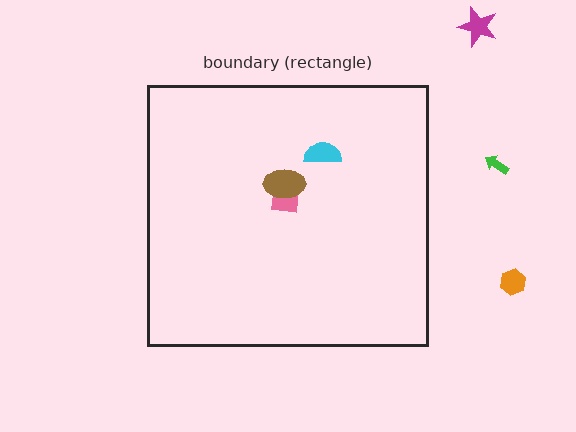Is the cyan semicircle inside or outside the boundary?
Inside.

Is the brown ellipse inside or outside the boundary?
Inside.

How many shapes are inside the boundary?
3 inside, 3 outside.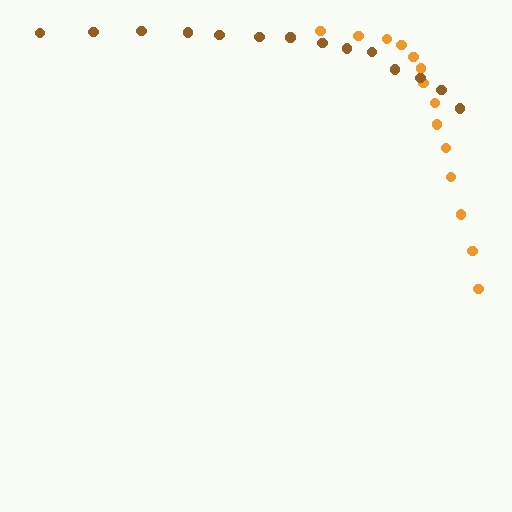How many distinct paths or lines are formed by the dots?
There are 2 distinct paths.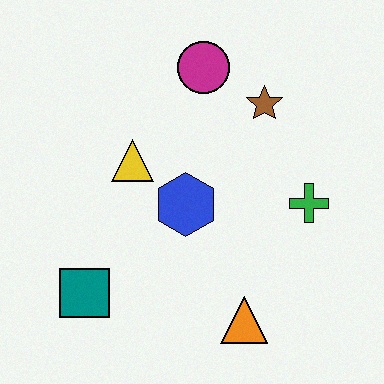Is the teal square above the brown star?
No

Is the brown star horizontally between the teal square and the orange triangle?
No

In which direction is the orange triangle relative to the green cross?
The orange triangle is below the green cross.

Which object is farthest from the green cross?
The teal square is farthest from the green cross.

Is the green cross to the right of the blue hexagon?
Yes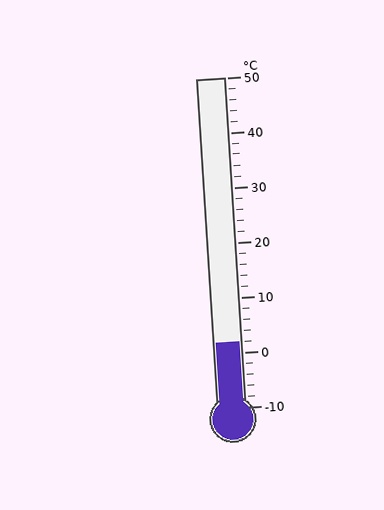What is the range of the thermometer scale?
The thermometer scale ranges from -10°C to 50°C.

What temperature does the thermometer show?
The thermometer shows approximately 2°C.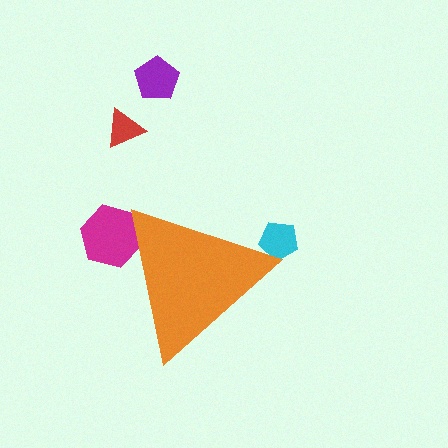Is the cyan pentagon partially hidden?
Yes, the cyan pentagon is partially hidden behind the orange triangle.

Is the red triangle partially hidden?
No, the red triangle is fully visible.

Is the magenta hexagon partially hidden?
Yes, the magenta hexagon is partially hidden behind the orange triangle.